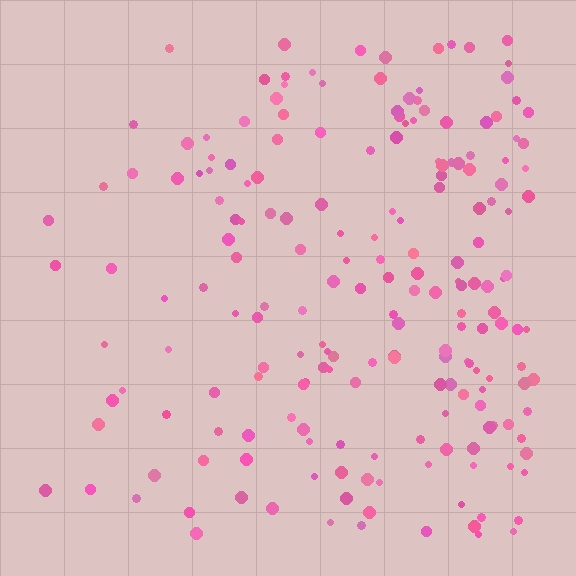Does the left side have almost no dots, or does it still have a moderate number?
Still a moderate number, just noticeably fewer than the right.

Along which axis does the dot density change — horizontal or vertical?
Horizontal.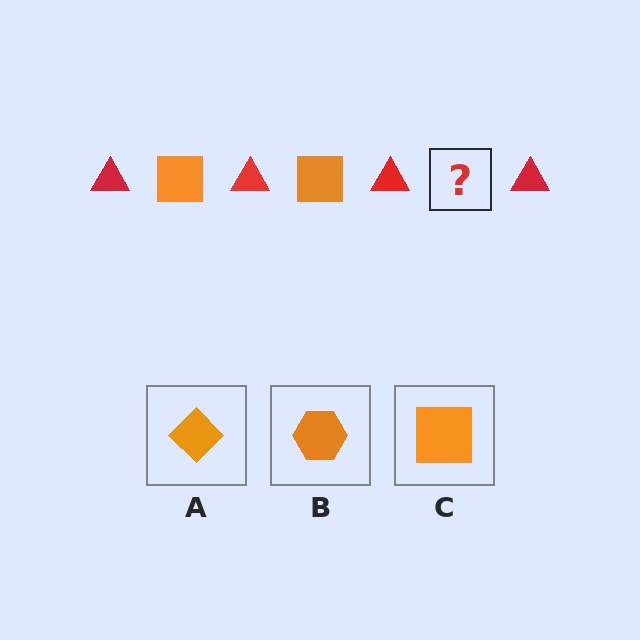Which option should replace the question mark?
Option C.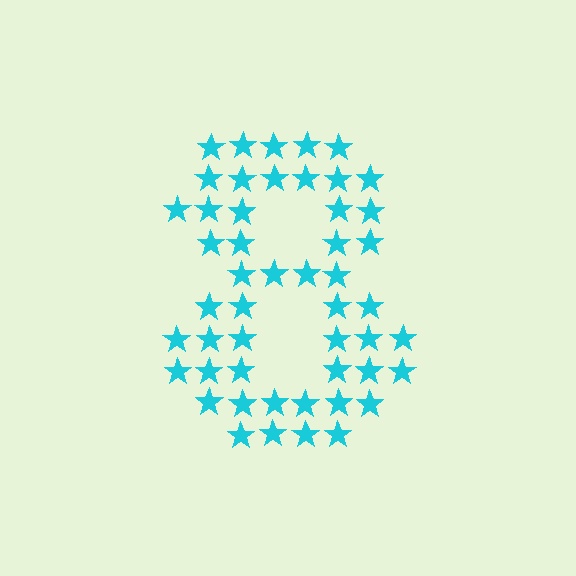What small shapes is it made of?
It is made of small stars.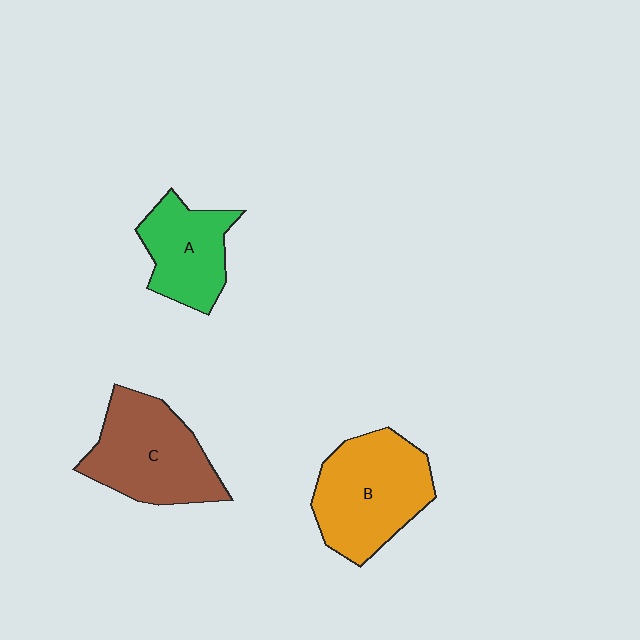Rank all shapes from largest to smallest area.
From largest to smallest: B (orange), C (brown), A (green).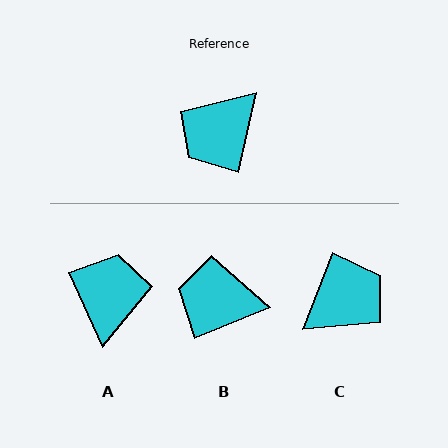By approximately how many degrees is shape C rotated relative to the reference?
Approximately 171 degrees counter-clockwise.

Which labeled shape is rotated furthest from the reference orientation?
C, about 171 degrees away.